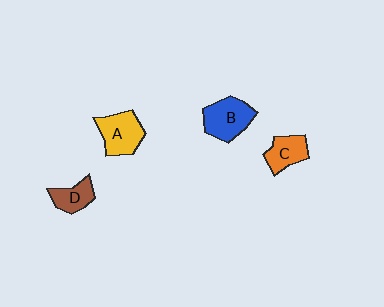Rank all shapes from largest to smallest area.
From largest to smallest: B (blue), A (yellow), C (orange), D (brown).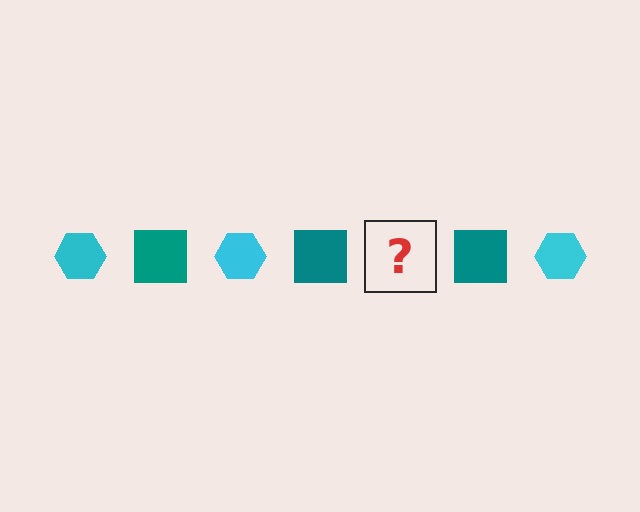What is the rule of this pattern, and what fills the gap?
The rule is that the pattern alternates between cyan hexagon and teal square. The gap should be filled with a cyan hexagon.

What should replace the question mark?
The question mark should be replaced with a cyan hexagon.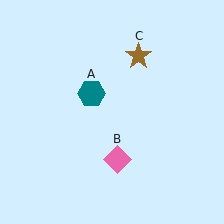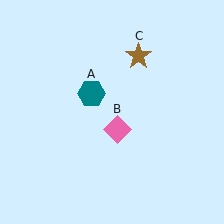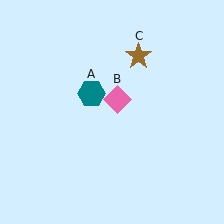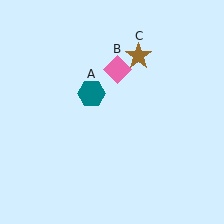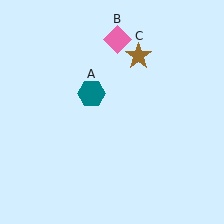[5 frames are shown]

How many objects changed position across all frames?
1 object changed position: pink diamond (object B).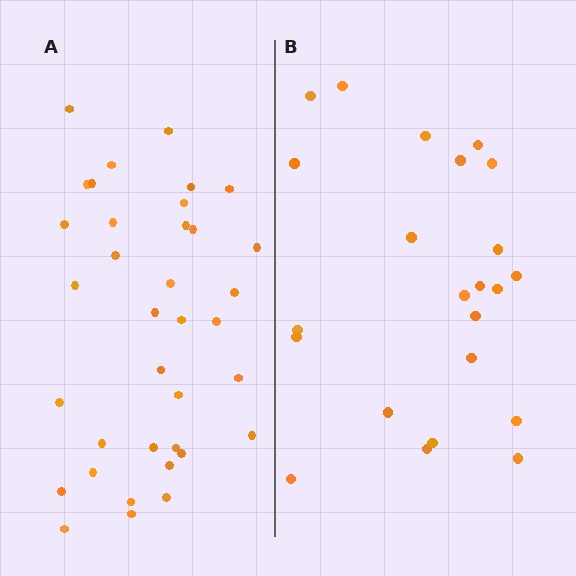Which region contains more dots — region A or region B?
Region A (the left region) has more dots.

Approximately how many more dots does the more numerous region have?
Region A has approximately 15 more dots than region B.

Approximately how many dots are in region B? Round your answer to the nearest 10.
About 20 dots. (The exact count is 23, which rounds to 20.)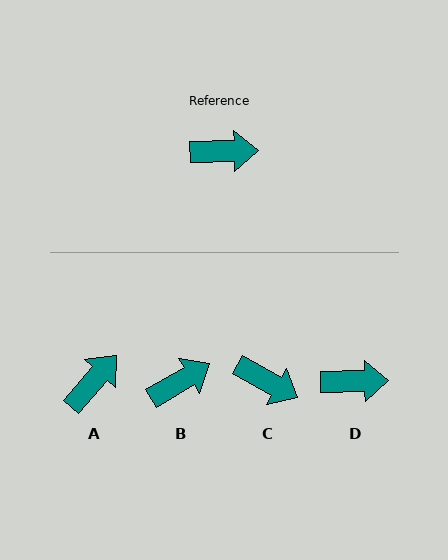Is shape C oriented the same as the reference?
No, it is off by about 30 degrees.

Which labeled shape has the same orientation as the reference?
D.